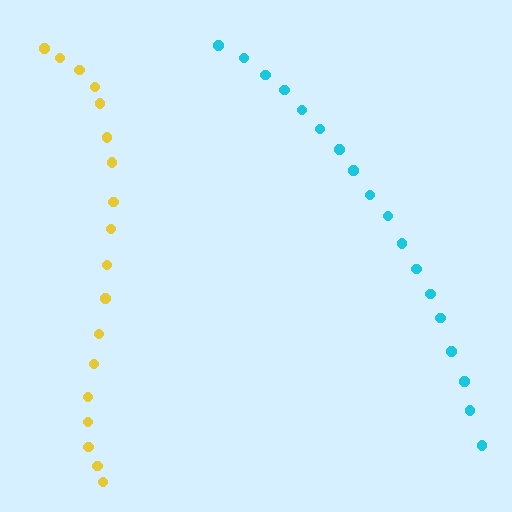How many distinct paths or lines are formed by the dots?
There are 2 distinct paths.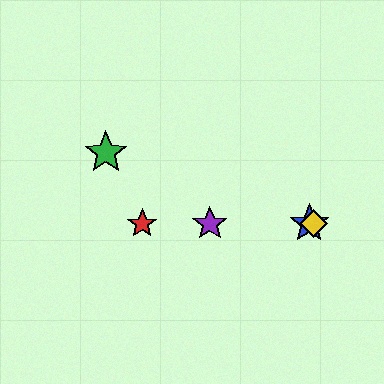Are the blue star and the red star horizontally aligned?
Yes, both are at y≈224.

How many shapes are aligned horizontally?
4 shapes (the red star, the blue star, the yellow diamond, the purple star) are aligned horizontally.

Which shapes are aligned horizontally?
The red star, the blue star, the yellow diamond, the purple star are aligned horizontally.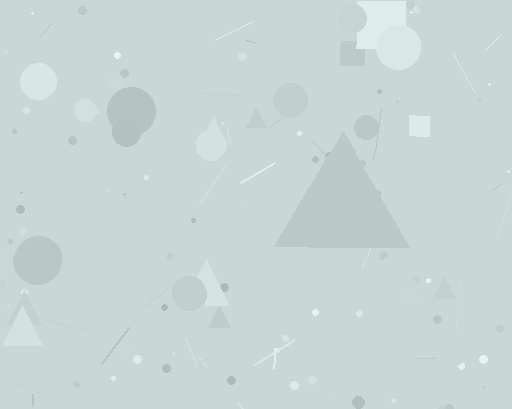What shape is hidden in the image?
A triangle is hidden in the image.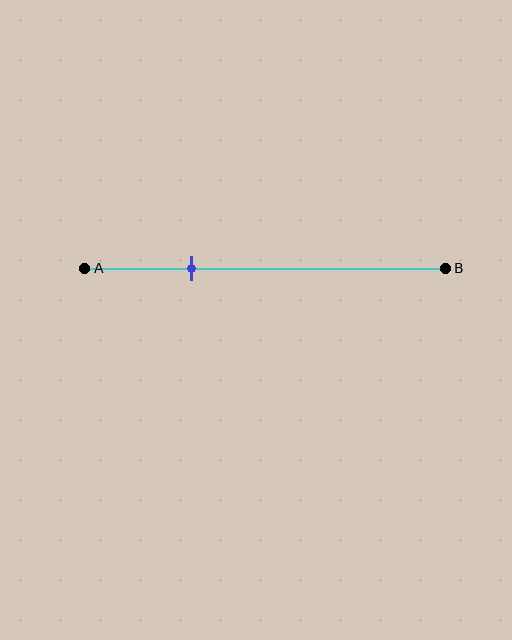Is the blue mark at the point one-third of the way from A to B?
No, the mark is at about 30% from A, not at the 33% one-third point.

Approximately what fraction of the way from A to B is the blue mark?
The blue mark is approximately 30% of the way from A to B.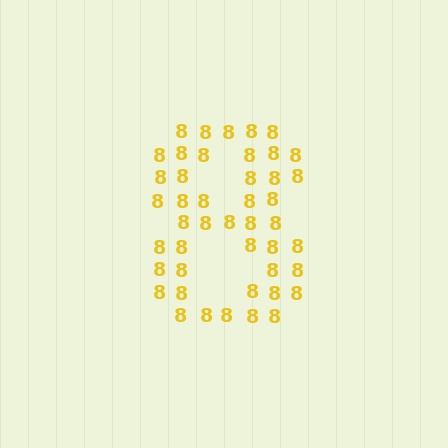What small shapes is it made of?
It is made of small digit 8's.